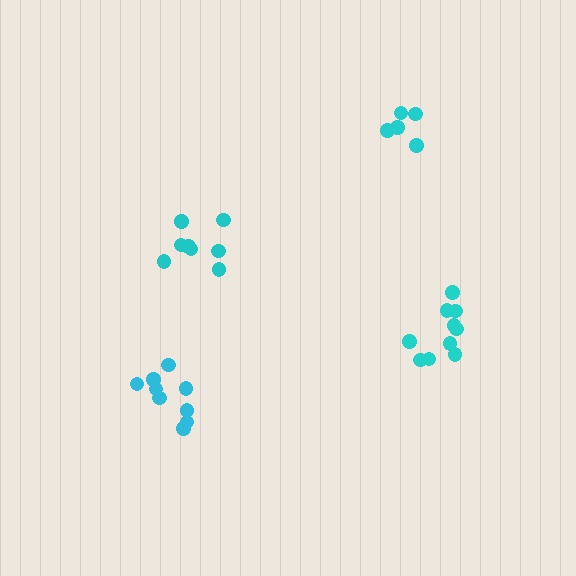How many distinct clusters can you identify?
There are 4 distinct clusters.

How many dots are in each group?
Group 1: 8 dots, Group 2: 9 dots, Group 3: 5 dots, Group 4: 10 dots (32 total).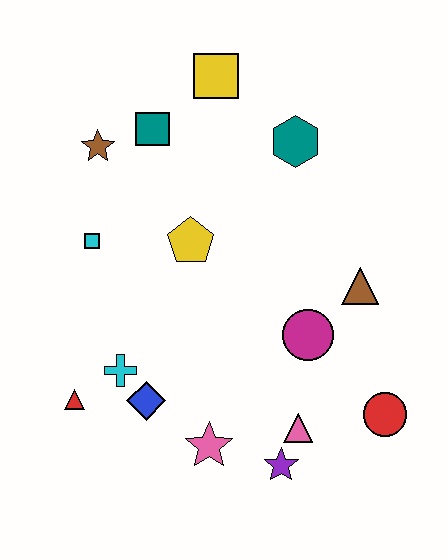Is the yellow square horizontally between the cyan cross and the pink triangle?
Yes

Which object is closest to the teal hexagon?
The yellow square is closest to the teal hexagon.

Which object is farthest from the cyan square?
The red circle is farthest from the cyan square.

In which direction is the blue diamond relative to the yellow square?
The blue diamond is below the yellow square.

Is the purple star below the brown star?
Yes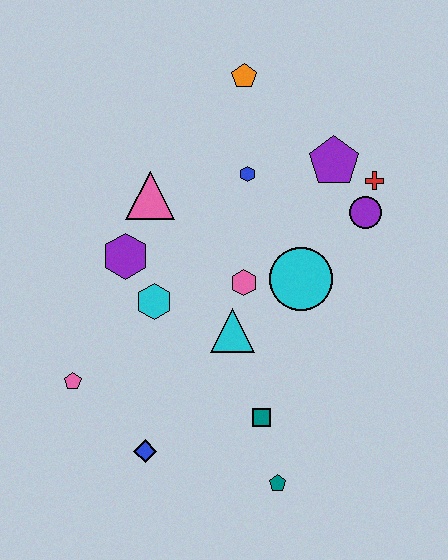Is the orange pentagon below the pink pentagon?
No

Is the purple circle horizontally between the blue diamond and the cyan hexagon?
No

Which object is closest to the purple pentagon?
The red cross is closest to the purple pentagon.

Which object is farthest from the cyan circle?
The pink pentagon is farthest from the cyan circle.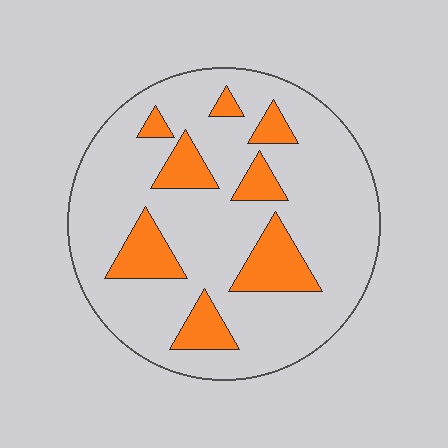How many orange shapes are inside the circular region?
8.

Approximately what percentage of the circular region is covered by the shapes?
Approximately 20%.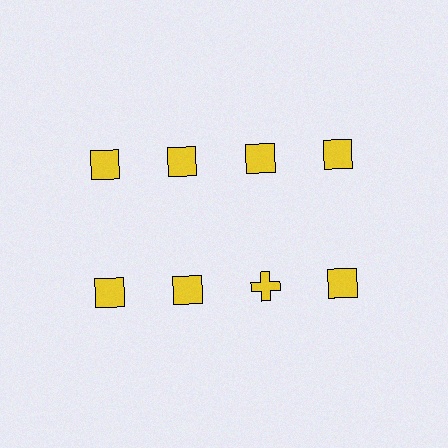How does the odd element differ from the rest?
It has a different shape: cross instead of square.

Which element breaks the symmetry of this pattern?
The yellow cross in the second row, center column breaks the symmetry. All other shapes are yellow squares.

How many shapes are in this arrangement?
There are 8 shapes arranged in a grid pattern.